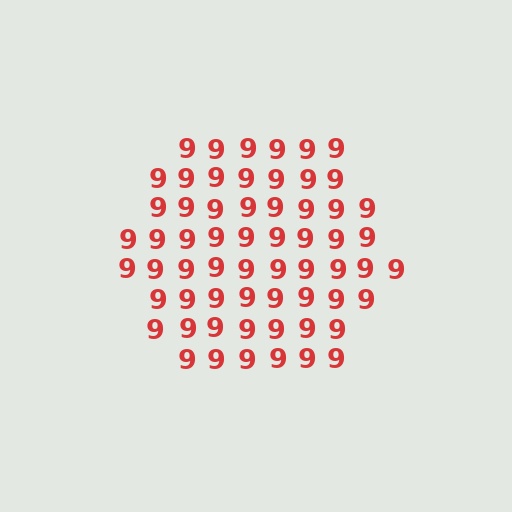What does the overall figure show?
The overall figure shows a hexagon.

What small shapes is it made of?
It is made of small digit 9's.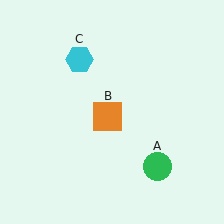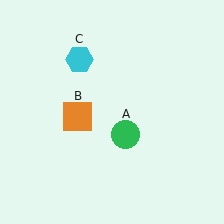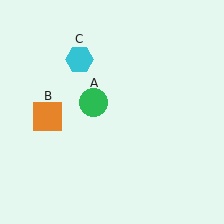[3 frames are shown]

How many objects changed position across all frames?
2 objects changed position: green circle (object A), orange square (object B).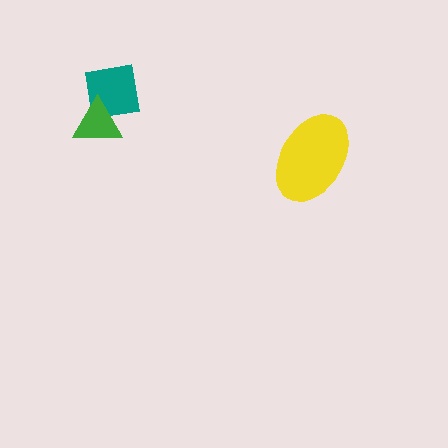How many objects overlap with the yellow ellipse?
0 objects overlap with the yellow ellipse.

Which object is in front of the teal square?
The green triangle is in front of the teal square.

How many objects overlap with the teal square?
1 object overlaps with the teal square.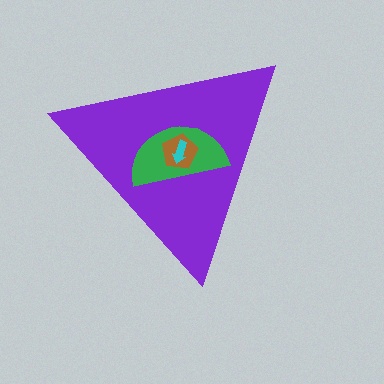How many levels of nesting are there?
4.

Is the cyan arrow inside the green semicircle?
Yes.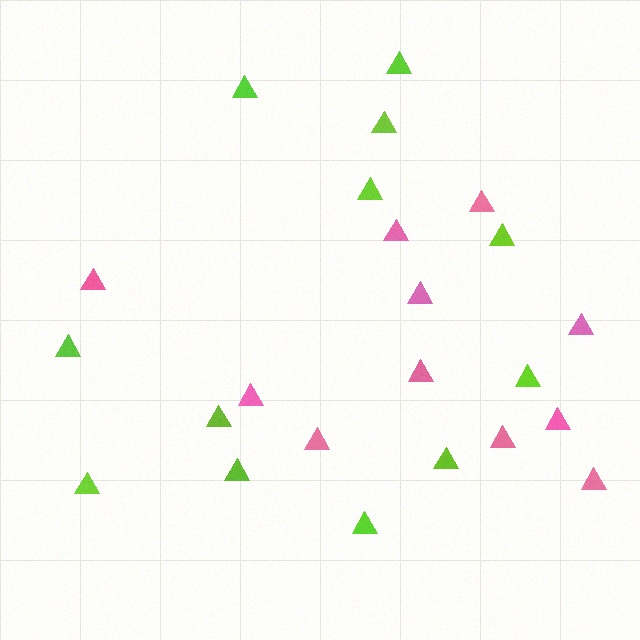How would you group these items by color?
There are 2 groups: one group of lime triangles (12) and one group of pink triangles (11).